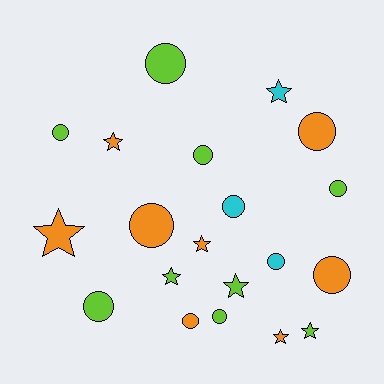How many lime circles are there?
There are 6 lime circles.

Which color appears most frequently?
Lime, with 9 objects.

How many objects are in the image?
There are 20 objects.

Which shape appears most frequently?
Circle, with 12 objects.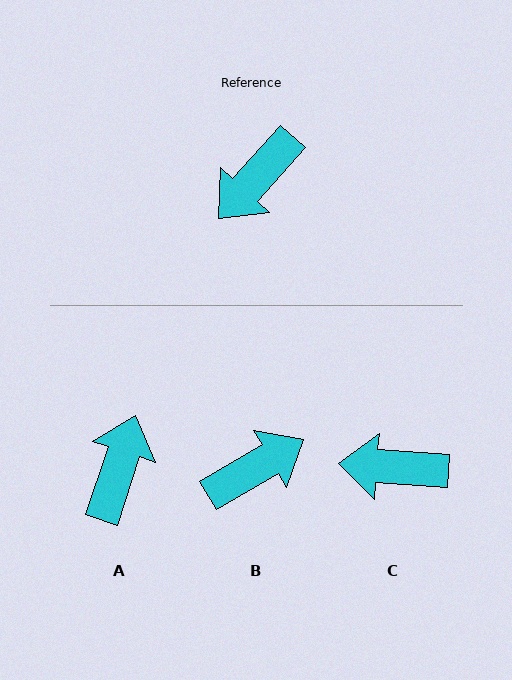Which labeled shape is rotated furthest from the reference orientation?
B, about 162 degrees away.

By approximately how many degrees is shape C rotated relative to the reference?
Approximately 52 degrees clockwise.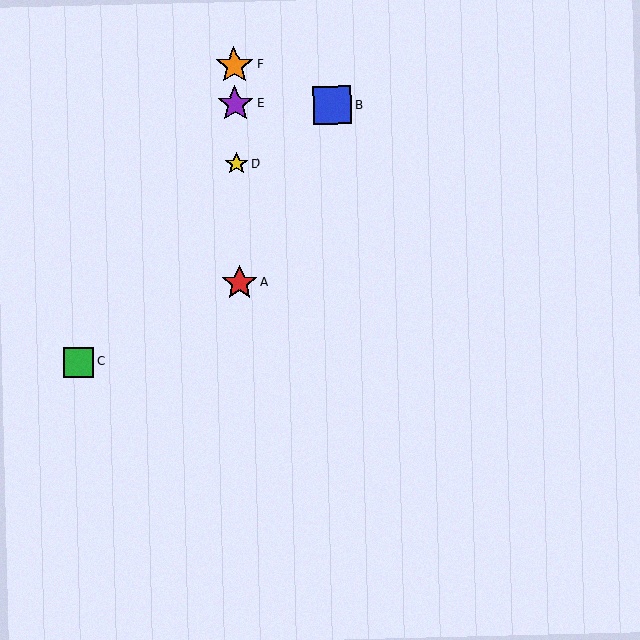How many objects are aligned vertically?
4 objects (A, D, E, F) are aligned vertically.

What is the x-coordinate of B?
Object B is at x≈332.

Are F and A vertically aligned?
Yes, both are at x≈234.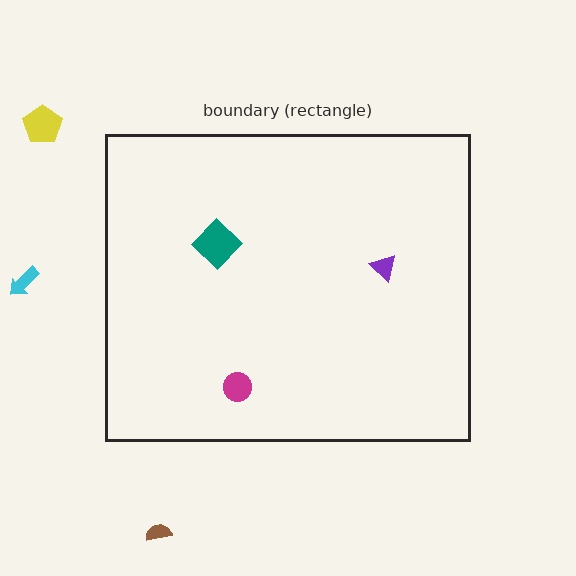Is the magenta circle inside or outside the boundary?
Inside.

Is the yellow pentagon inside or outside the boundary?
Outside.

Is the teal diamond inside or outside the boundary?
Inside.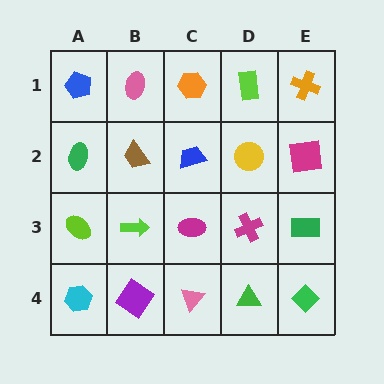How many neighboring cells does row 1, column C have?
3.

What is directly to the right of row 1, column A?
A pink ellipse.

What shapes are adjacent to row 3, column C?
A blue trapezoid (row 2, column C), a pink triangle (row 4, column C), a lime arrow (row 3, column B), a magenta cross (row 3, column D).